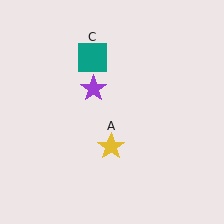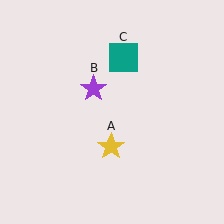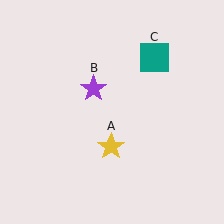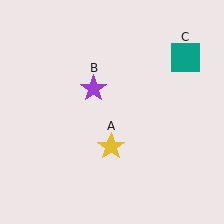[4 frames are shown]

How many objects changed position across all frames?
1 object changed position: teal square (object C).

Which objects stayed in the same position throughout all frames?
Yellow star (object A) and purple star (object B) remained stationary.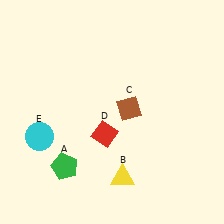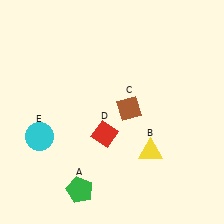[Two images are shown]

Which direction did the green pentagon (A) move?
The green pentagon (A) moved down.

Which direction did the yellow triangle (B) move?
The yellow triangle (B) moved right.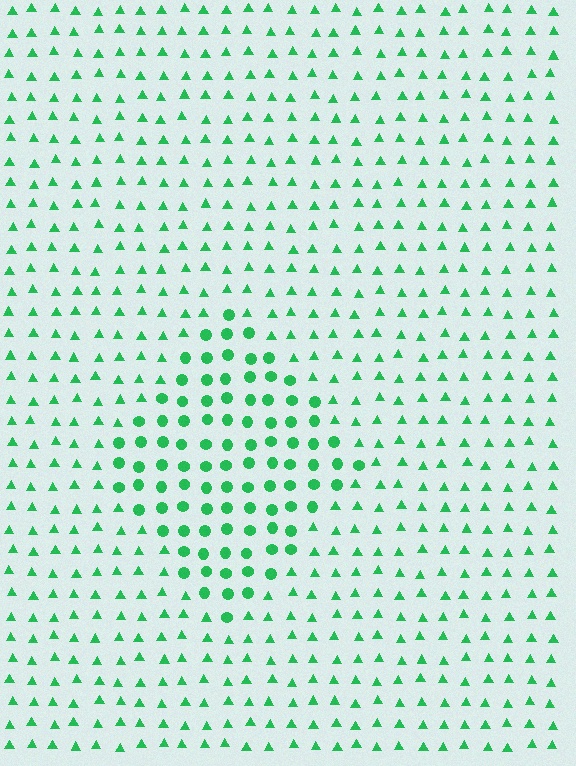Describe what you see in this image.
The image is filled with small green elements arranged in a uniform grid. A diamond-shaped region contains circles, while the surrounding area contains triangles. The boundary is defined purely by the change in element shape.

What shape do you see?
I see a diamond.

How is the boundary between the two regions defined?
The boundary is defined by a change in element shape: circles inside vs. triangles outside. All elements share the same color and spacing.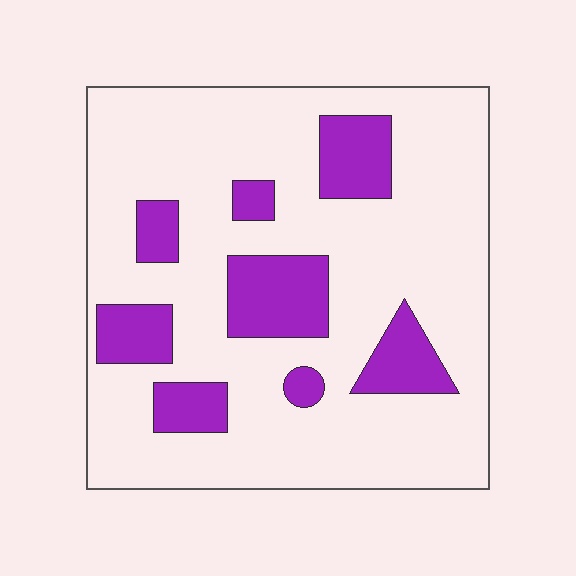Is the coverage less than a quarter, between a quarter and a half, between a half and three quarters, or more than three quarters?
Less than a quarter.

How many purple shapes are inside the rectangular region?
8.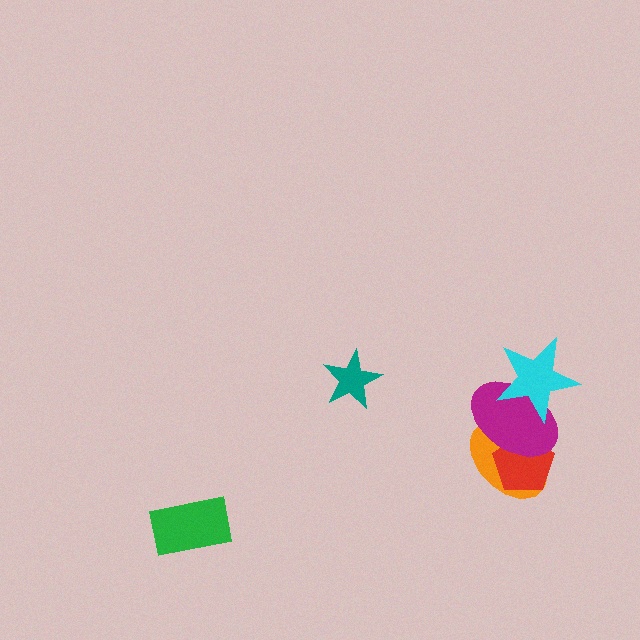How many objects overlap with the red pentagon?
2 objects overlap with the red pentagon.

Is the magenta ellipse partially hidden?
Yes, it is partially covered by another shape.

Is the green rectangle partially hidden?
No, no other shape covers it.